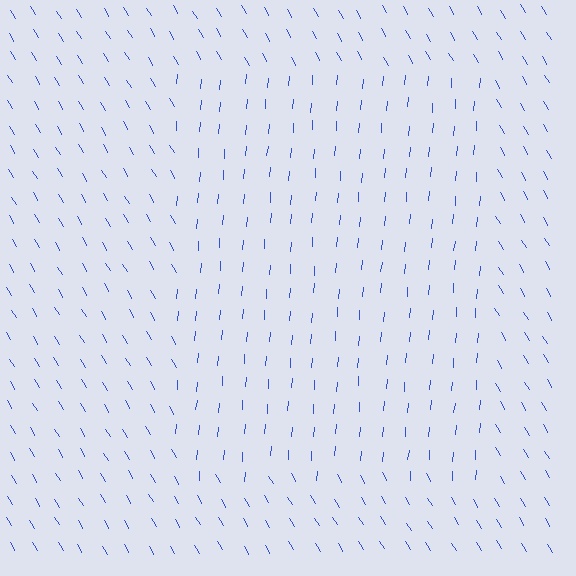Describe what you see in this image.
The image is filled with small blue line segments. A rectangle region in the image has lines oriented differently from the surrounding lines, creating a visible texture boundary.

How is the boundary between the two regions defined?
The boundary is defined purely by a change in line orientation (approximately 36 degrees difference). All lines are the same color and thickness.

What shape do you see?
I see a rectangle.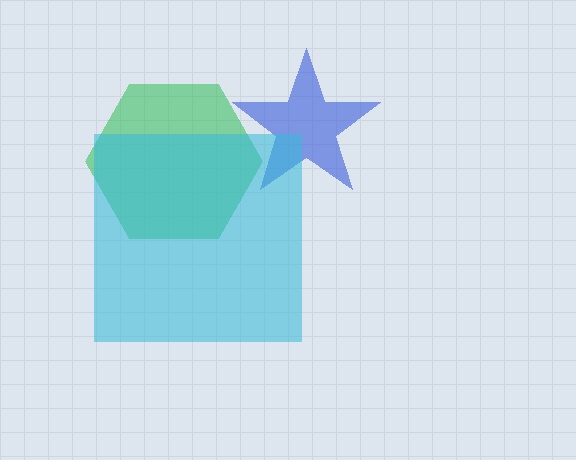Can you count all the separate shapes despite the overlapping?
Yes, there are 3 separate shapes.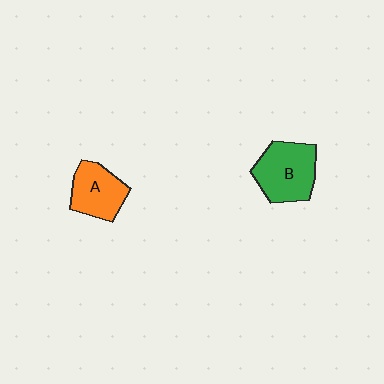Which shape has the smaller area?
Shape A (orange).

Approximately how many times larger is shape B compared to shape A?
Approximately 1.3 times.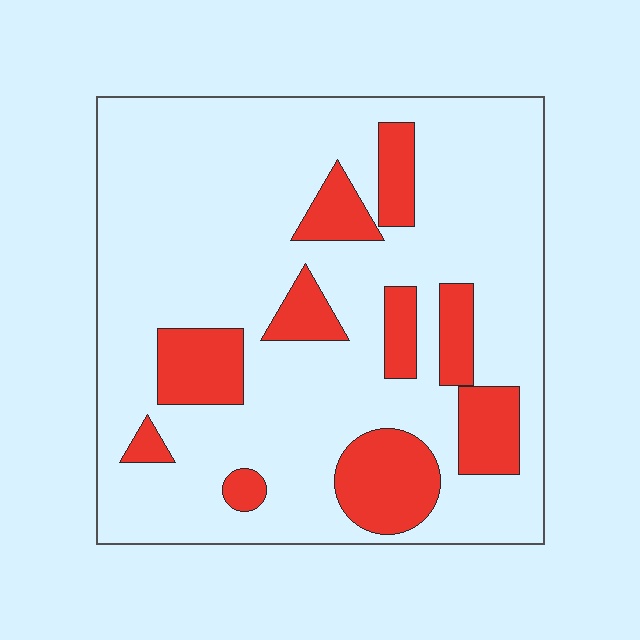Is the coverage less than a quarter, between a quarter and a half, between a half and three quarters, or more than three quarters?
Less than a quarter.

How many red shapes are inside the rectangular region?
10.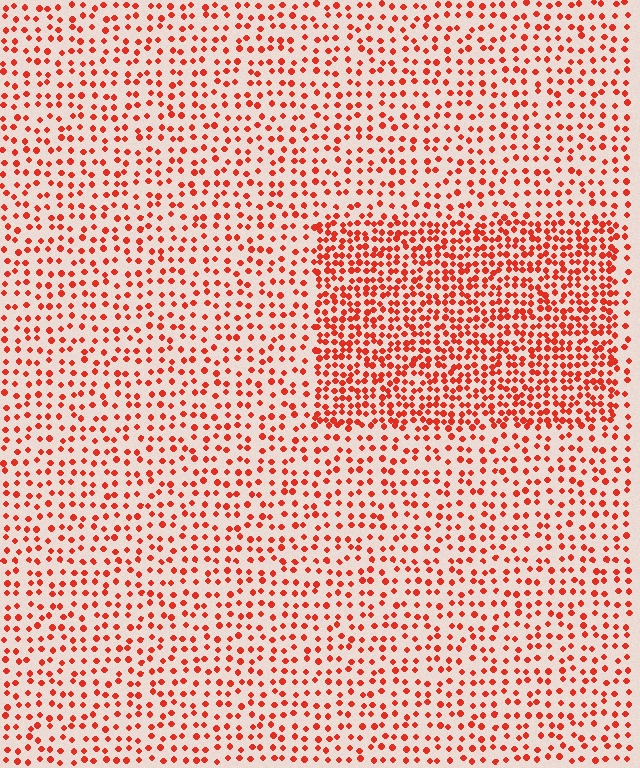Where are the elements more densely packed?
The elements are more densely packed inside the rectangle boundary.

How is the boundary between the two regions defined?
The boundary is defined by a change in element density (approximately 2.0x ratio). All elements are the same color, size, and shape.